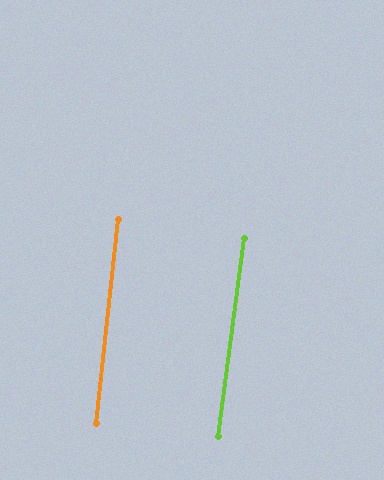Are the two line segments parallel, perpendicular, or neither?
Parallel — their directions differ by only 1.2°.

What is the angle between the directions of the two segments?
Approximately 1 degree.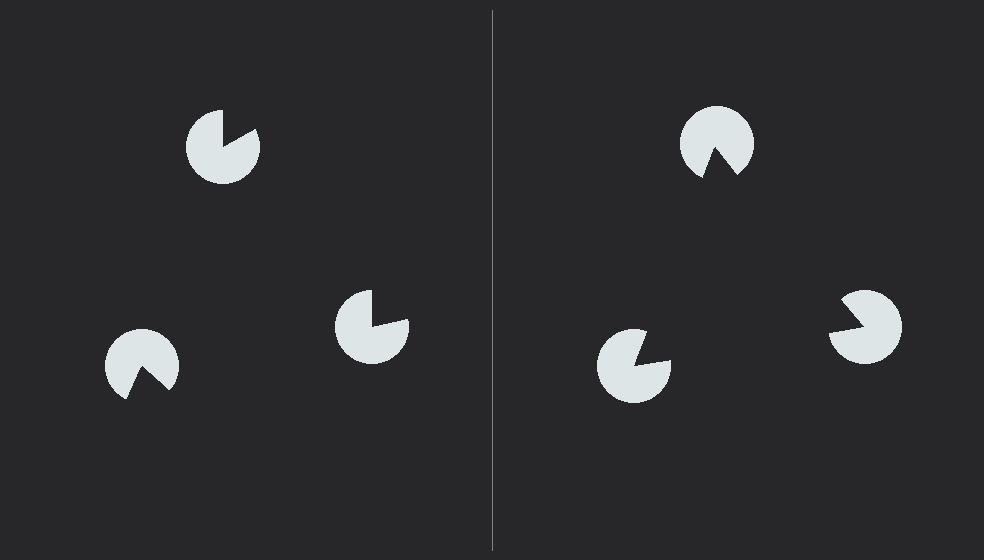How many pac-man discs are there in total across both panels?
6 — 3 on each side.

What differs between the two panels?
The pac-man discs are positioned identically on both sides; only the wedge orientations differ. On the right they align to a triangle; on the left they are misaligned.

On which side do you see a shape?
An illusory triangle appears on the right side. On the left side the wedge cuts are rotated, so no coherent shape forms.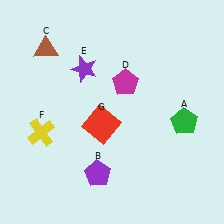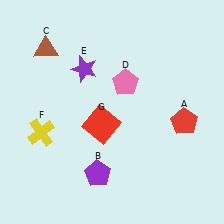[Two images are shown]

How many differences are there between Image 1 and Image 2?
There are 2 differences between the two images.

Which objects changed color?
A changed from green to red. D changed from magenta to pink.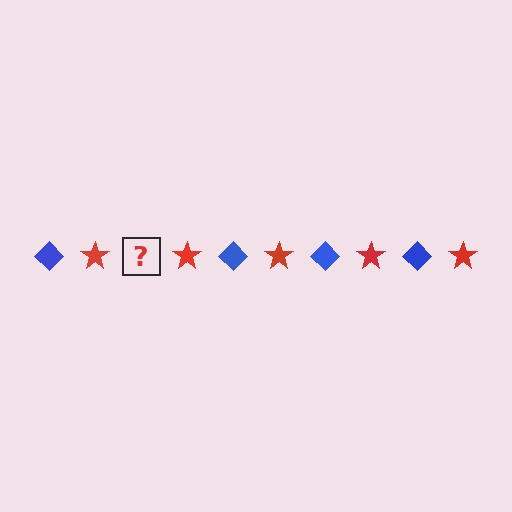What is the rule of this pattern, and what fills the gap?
The rule is that the pattern alternates between blue diamond and red star. The gap should be filled with a blue diamond.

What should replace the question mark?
The question mark should be replaced with a blue diamond.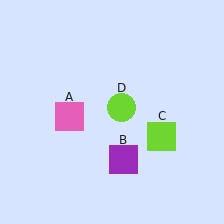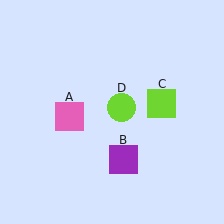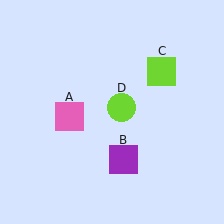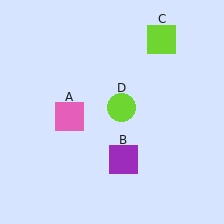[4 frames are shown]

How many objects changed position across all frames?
1 object changed position: lime square (object C).